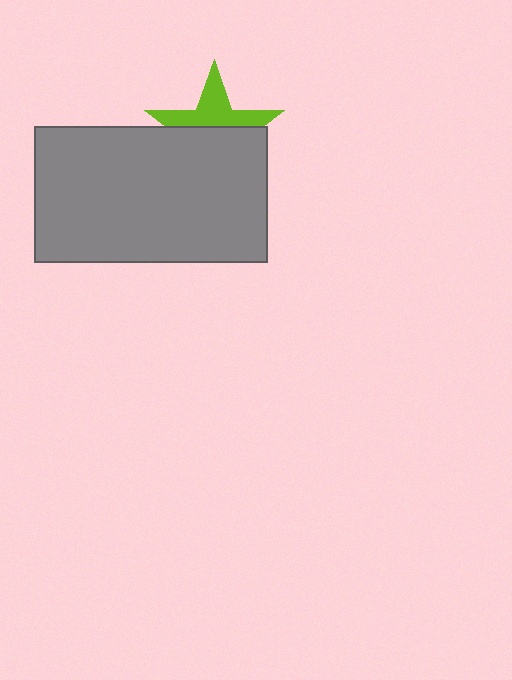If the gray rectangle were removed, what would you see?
You would see the complete lime star.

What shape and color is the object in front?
The object in front is a gray rectangle.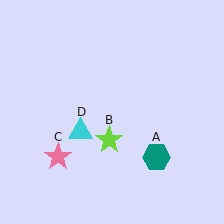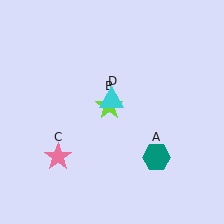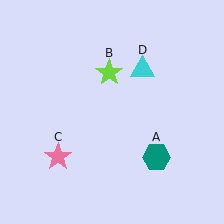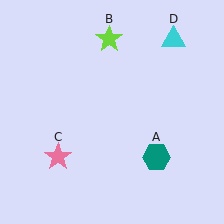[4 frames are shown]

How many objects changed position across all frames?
2 objects changed position: lime star (object B), cyan triangle (object D).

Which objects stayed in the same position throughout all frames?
Teal hexagon (object A) and pink star (object C) remained stationary.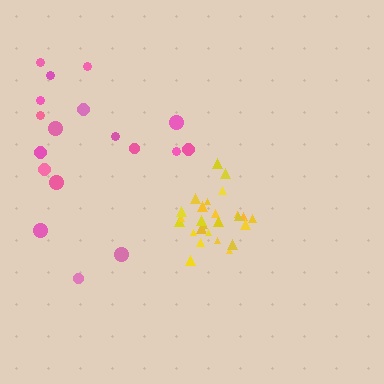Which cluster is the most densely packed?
Yellow.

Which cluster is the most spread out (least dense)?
Pink.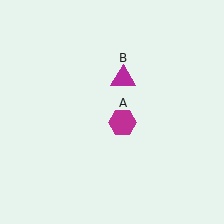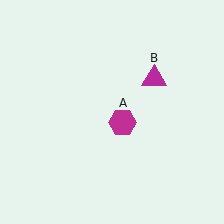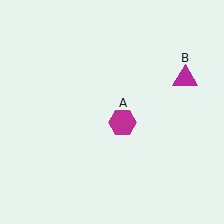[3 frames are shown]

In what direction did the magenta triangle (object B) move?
The magenta triangle (object B) moved right.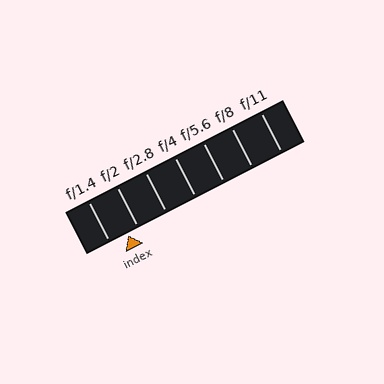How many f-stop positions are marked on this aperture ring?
There are 7 f-stop positions marked.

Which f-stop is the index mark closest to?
The index mark is closest to f/2.